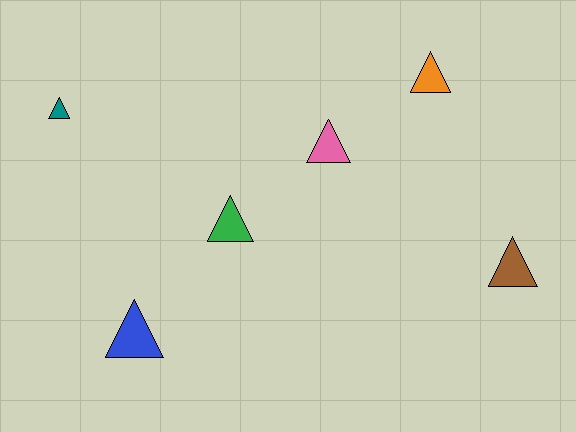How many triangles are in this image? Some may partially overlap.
There are 6 triangles.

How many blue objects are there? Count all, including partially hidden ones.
There is 1 blue object.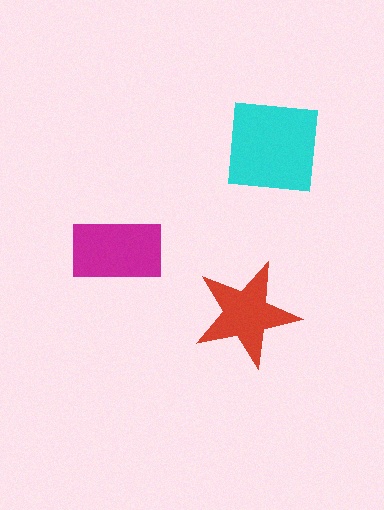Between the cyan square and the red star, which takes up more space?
The cyan square.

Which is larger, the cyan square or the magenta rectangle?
The cyan square.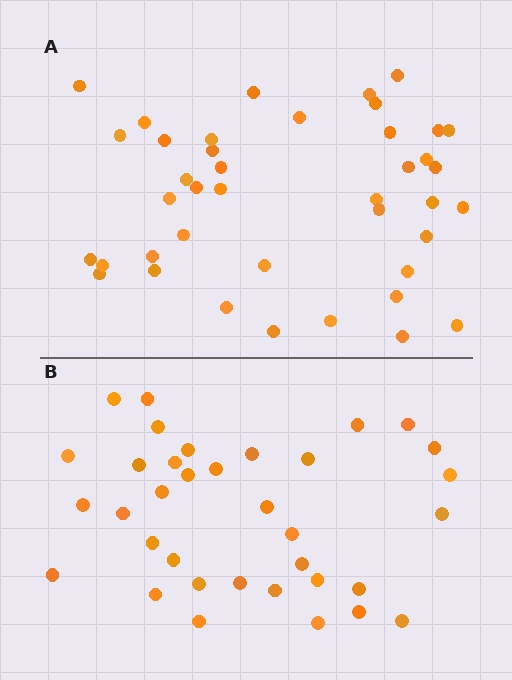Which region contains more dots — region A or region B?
Region A (the top region) has more dots.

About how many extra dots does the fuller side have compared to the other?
Region A has about 6 more dots than region B.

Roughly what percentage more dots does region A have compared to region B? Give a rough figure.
About 15% more.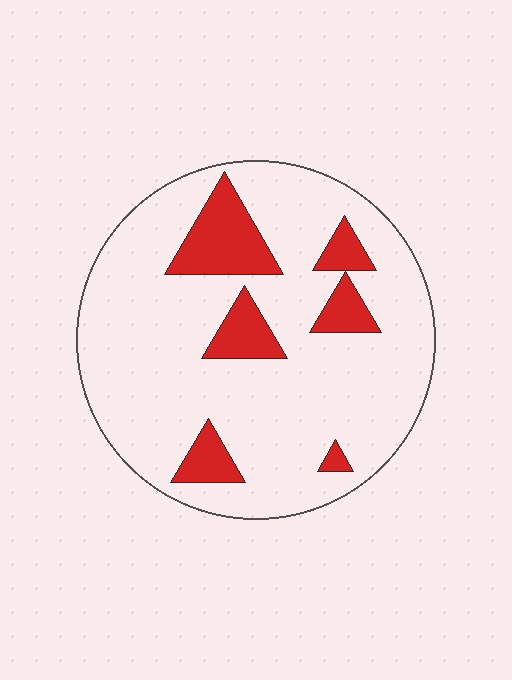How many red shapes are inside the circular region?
6.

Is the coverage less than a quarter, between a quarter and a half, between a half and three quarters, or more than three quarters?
Less than a quarter.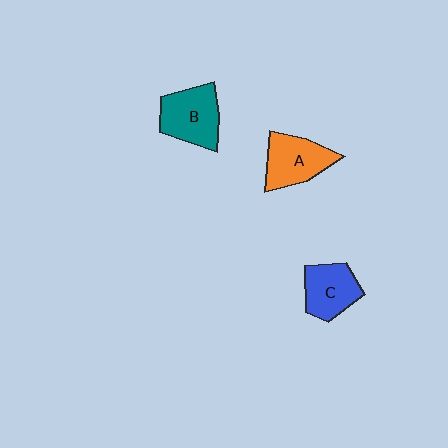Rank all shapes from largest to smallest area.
From largest to smallest: B (teal), A (orange), C (blue).